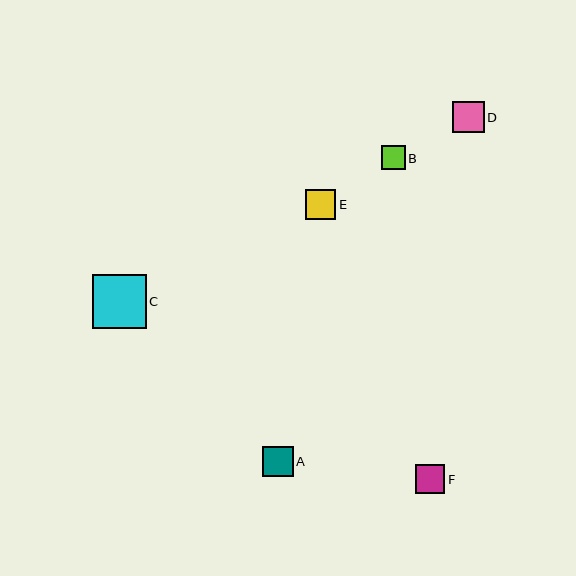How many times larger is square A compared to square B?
Square A is approximately 1.3 times the size of square B.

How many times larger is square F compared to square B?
Square F is approximately 1.2 times the size of square B.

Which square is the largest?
Square C is the largest with a size of approximately 54 pixels.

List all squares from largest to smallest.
From largest to smallest: C, D, A, E, F, B.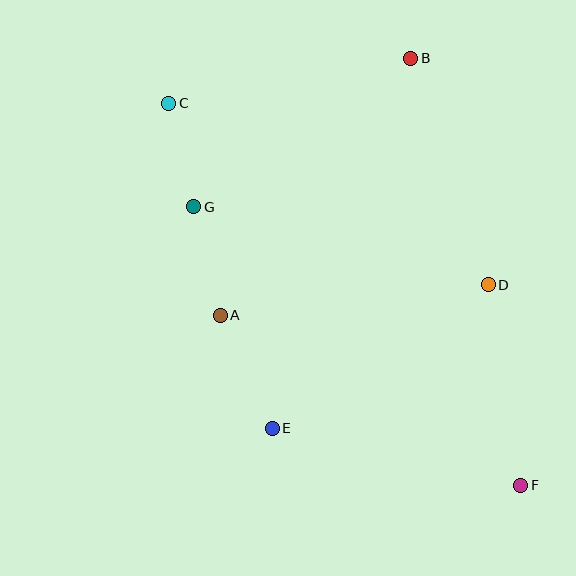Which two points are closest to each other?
Points C and G are closest to each other.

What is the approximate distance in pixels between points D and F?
The distance between D and F is approximately 203 pixels.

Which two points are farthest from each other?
Points C and F are farthest from each other.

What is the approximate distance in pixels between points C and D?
The distance between C and D is approximately 367 pixels.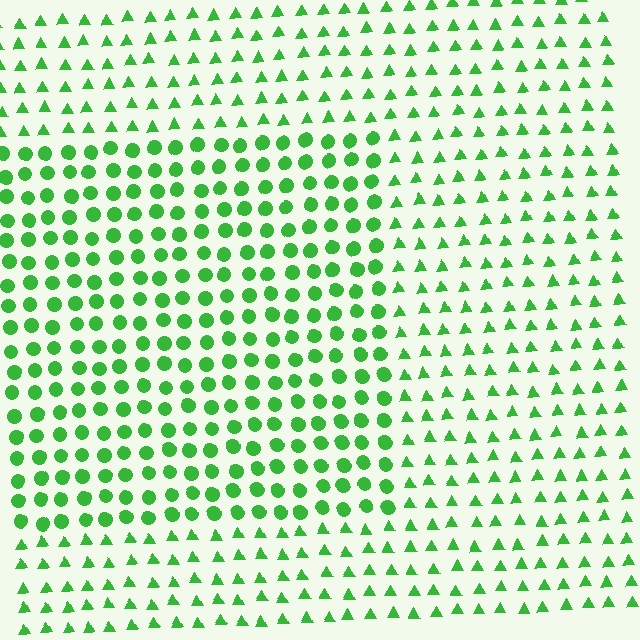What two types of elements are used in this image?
The image uses circles inside the rectangle region and triangles outside it.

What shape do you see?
I see a rectangle.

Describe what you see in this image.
The image is filled with small green elements arranged in a uniform grid. A rectangle-shaped region contains circles, while the surrounding area contains triangles. The boundary is defined purely by the change in element shape.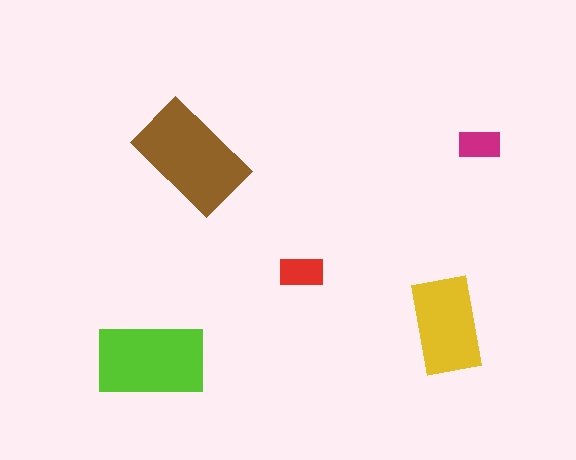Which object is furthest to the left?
The lime rectangle is leftmost.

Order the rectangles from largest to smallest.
the brown one, the lime one, the yellow one, the red one, the magenta one.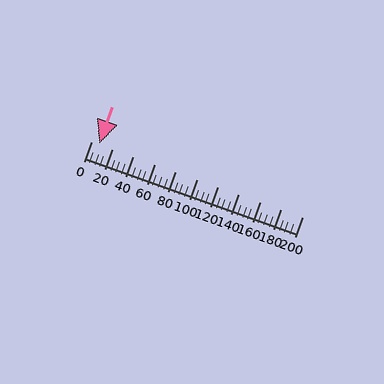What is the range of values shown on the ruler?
The ruler shows values from 0 to 200.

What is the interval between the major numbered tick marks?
The major tick marks are spaced 20 units apart.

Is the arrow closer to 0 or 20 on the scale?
The arrow is closer to 0.